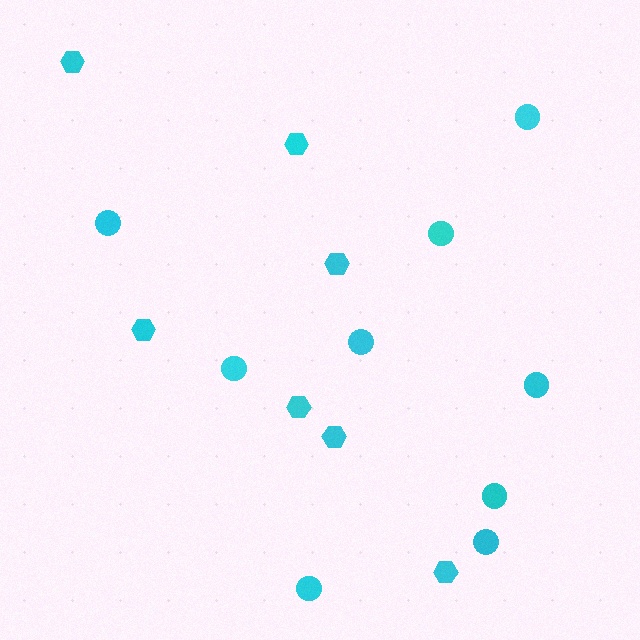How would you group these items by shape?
There are 2 groups: one group of circles (9) and one group of hexagons (7).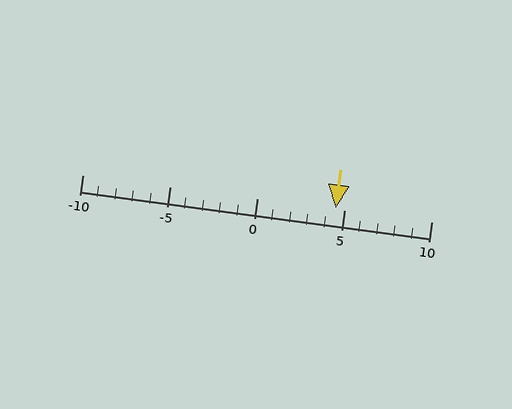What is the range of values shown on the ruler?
The ruler shows values from -10 to 10.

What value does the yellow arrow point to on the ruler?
The yellow arrow points to approximately 4.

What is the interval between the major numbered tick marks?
The major tick marks are spaced 5 units apart.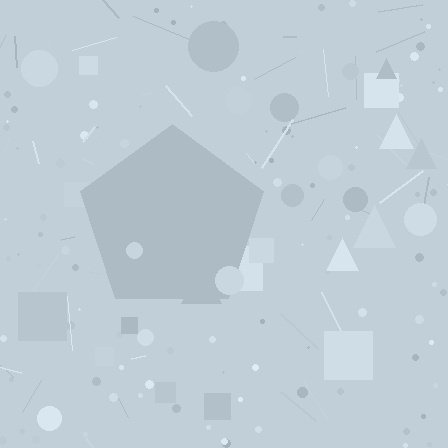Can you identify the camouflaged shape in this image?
The camouflaged shape is a pentagon.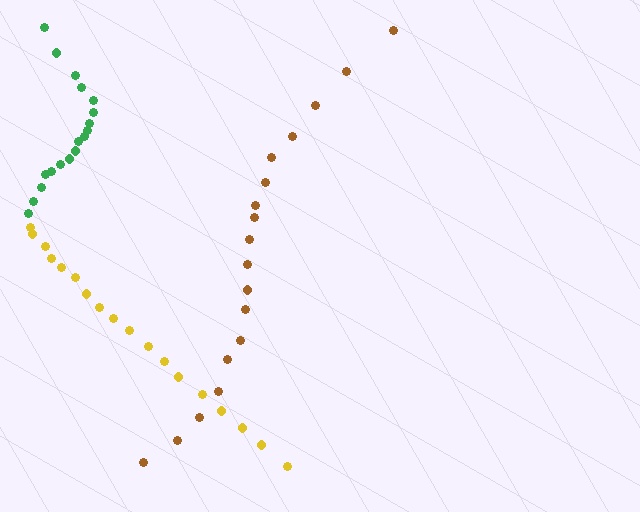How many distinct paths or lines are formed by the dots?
There are 3 distinct paths.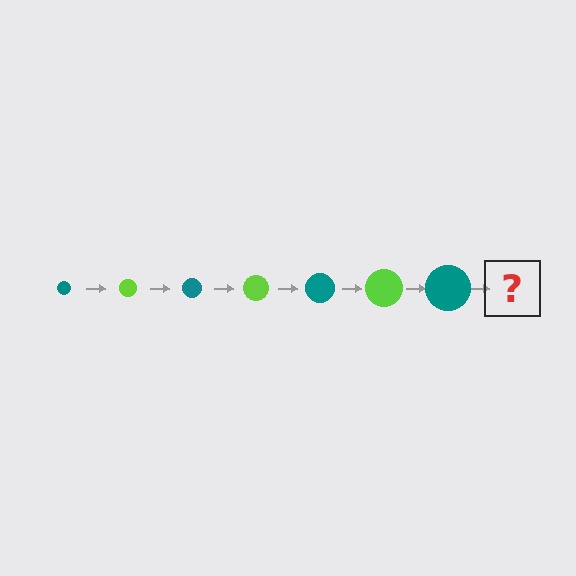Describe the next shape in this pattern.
It should be a lime circle, larger than the previous one.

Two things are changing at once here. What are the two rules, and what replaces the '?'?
The two rules are that the circle grows larger each step and the color cycles through teal and lime. The '?' should be a lime circle, larger than the previous one.